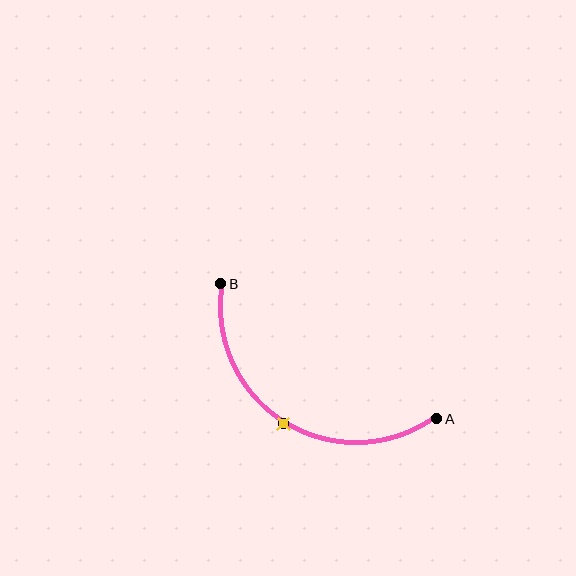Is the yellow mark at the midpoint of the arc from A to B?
Yes. The yellow mark lies on the arc at equal arc-length from both A and B — it is the arc midpoint.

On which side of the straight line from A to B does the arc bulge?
The arc bulges below the straight line connecting A and B.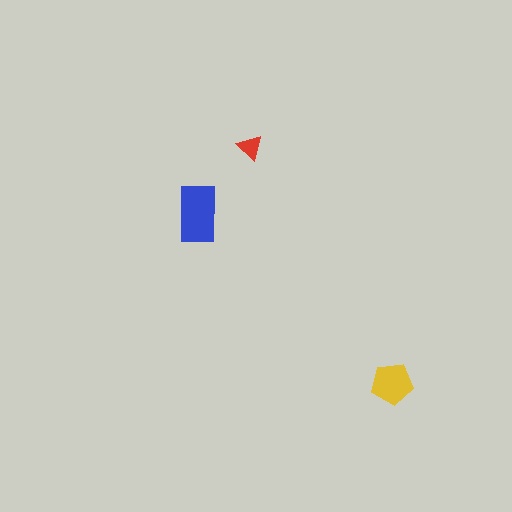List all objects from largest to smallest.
The blue rectangle, the yellow pentagon, the red triangle.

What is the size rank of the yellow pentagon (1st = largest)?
2nd.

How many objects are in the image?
There are 3 objects in the image.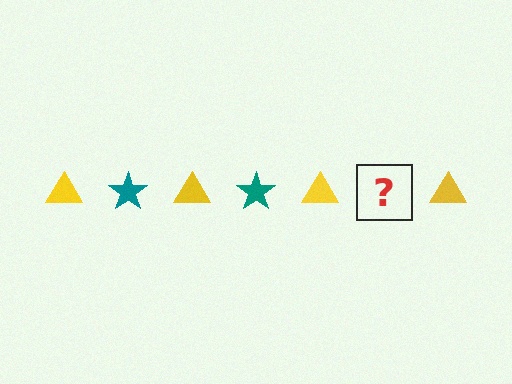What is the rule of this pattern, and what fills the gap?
The rule is that the pattern alternates between yellow triangle and teal star. The gap should be filled with a teal star.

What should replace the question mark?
The question mark should be replaced with a teal star.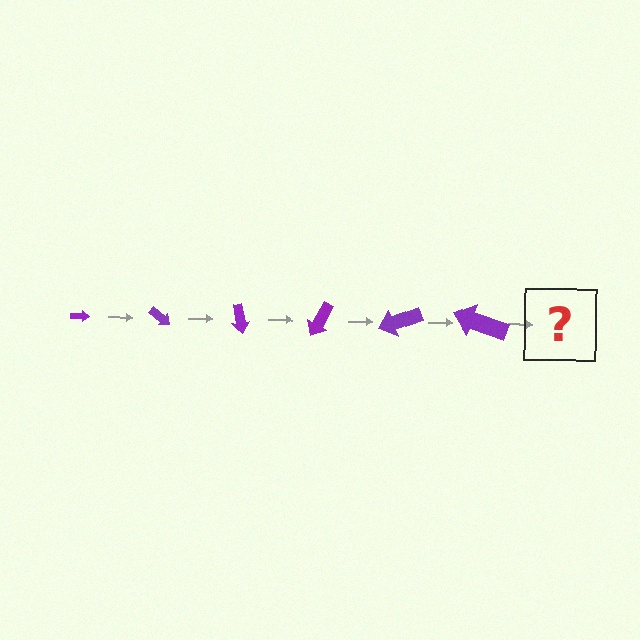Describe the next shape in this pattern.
It should be an arrow, larger than the previous one and rotated 240 degrees from the start.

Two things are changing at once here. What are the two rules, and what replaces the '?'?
The two rules are that the arrow grows larger each step and it rotates 40 degrees each step. The '?' should be an arrow, larger than the previous one and rotated 240 degrees from the start.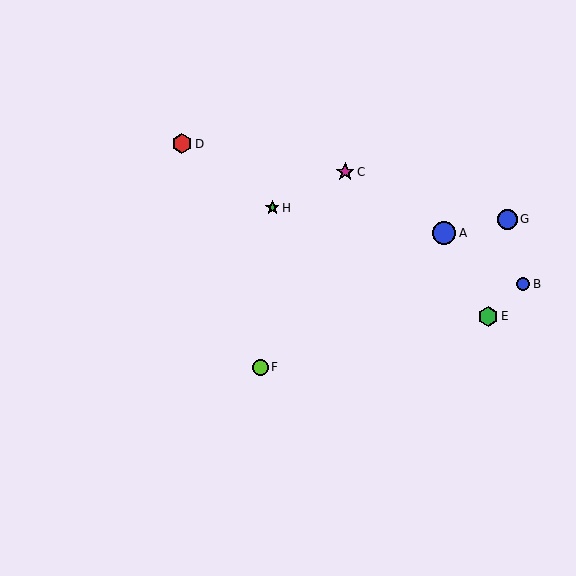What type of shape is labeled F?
Shape F is a lime circle.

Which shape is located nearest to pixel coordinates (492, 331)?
The green hexagon (labeled E) at (488, 316) is nearest to that location.